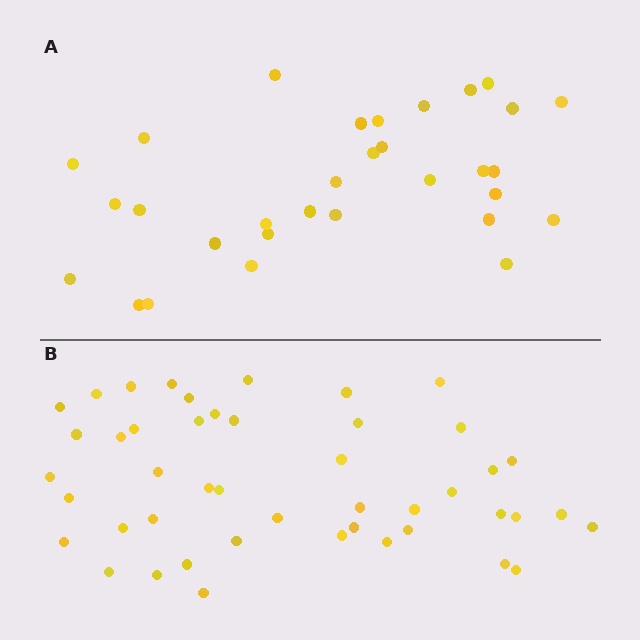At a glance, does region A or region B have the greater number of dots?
Region B (the bottom region) has more dots.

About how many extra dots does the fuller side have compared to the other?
Region B has approximately 15 more dots than region A.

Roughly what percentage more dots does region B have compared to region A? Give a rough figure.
About 50% more.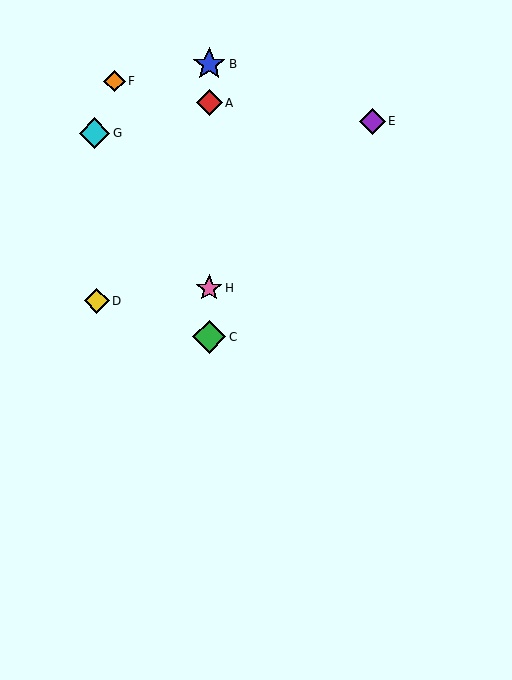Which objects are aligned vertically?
Objects A, B, C, H are aligned vertically.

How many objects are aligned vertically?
4 objects (A, B, C, H) are aligned vertically.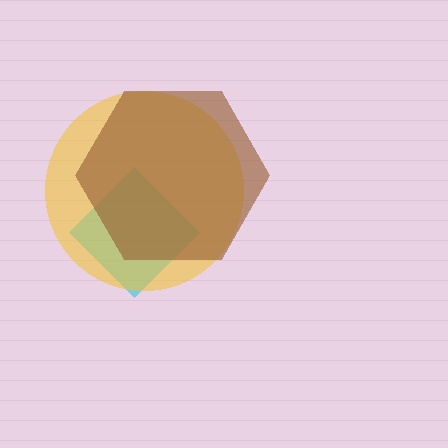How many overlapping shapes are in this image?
There are 3 overlapping shapes in the image.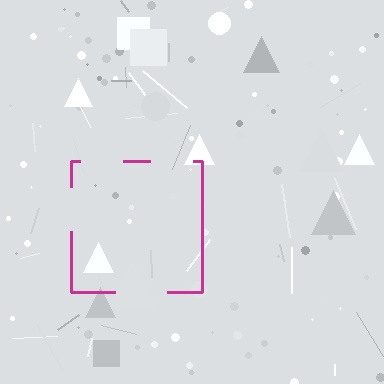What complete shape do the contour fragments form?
The contour fragments form a square.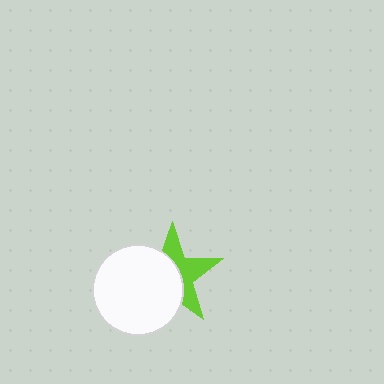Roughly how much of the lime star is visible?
A small part of it is visible (roughly 45%).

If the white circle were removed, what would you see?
You would see the complete lime star.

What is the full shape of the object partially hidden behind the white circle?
The partially hidden object is a lime star.